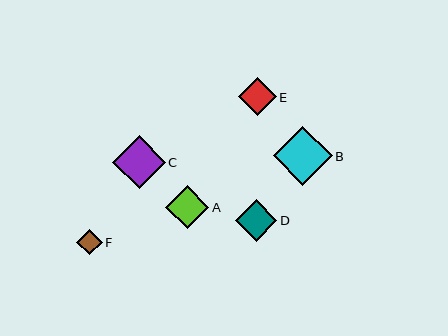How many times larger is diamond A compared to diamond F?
Diamond A is approximately 1.7 times the size of diamond F.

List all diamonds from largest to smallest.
From largest to smallest: B, C, A, D, E, F.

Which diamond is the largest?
Diamond B is the largest with a size of approximately 59 pixels.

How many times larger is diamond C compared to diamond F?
Diamond C is approximately 2.0 times the size of diamond F.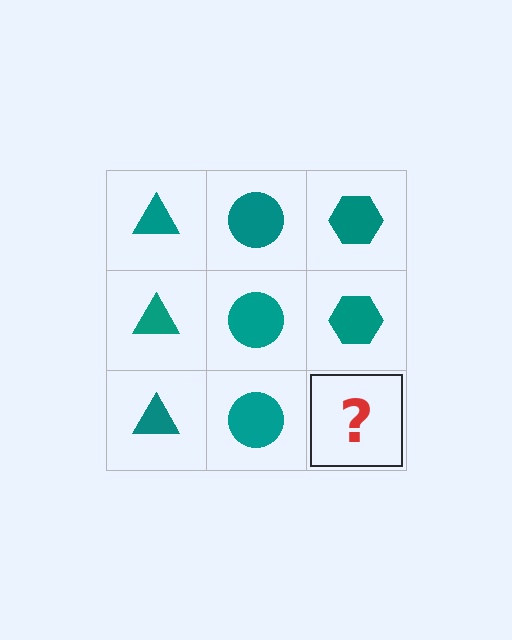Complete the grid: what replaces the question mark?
The question mark should be replaced with a teal hexagon.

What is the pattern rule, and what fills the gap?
The rule is that each column has a consistent shape. The gap should be filled with a teal hexagon.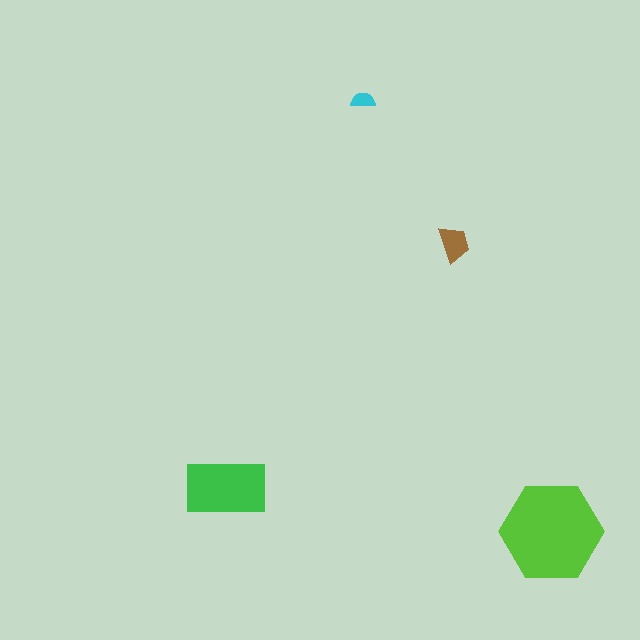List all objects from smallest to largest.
The cyan semicircle, the brown trapezoid, the green rectangle, the lime hexagon.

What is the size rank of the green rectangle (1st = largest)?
2nd.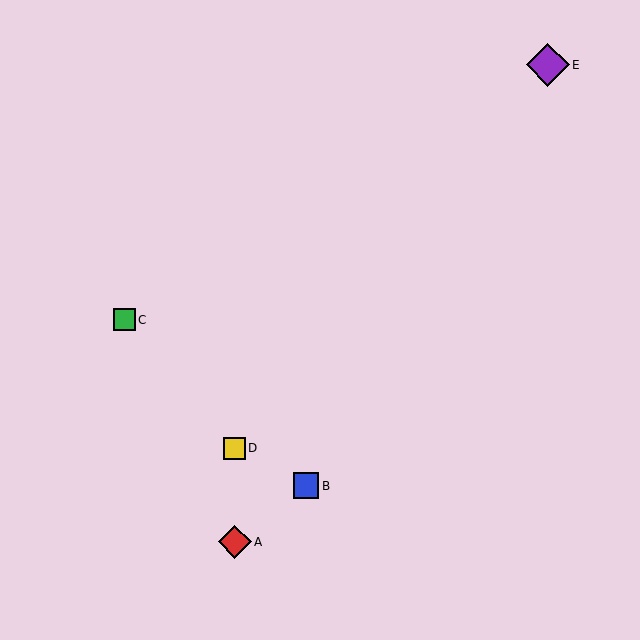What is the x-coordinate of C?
Object C is at x≈124.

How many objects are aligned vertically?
2 objects (A, D) are aligned vertically.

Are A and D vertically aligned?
Yes, both are at x≈235.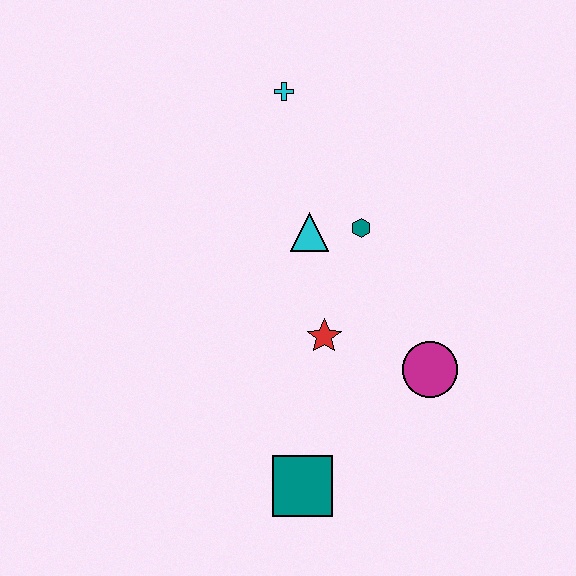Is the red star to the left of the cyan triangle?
No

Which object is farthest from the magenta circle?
The cyan cross is farthest from the magenta circle.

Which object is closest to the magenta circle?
The red star is closest to the magenta circle.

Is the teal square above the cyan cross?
No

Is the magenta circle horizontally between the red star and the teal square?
No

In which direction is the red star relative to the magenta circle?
The red star is to the left of the magenta circle.